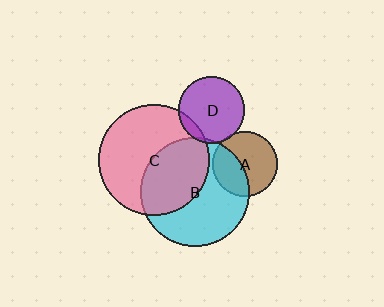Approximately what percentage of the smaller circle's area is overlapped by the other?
Approximately 40%.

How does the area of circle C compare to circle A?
Approximately 3.0 times.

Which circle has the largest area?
Circle C (pink).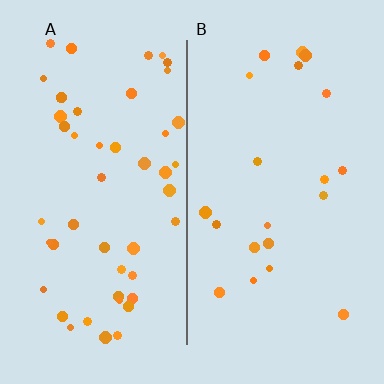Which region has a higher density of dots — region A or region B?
A (the left).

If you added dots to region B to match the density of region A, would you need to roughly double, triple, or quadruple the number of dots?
Approximately double.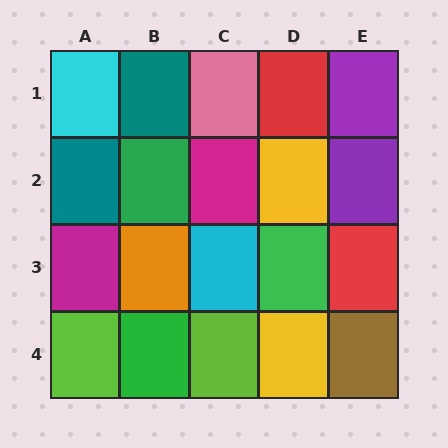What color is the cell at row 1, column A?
Cyan.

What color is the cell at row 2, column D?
Yellow.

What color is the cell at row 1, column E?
Purple.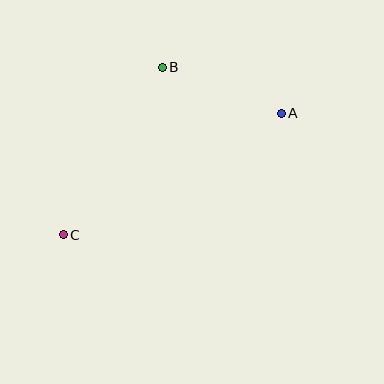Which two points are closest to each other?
Points A and B are closest to each other.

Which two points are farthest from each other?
Points A and C are farthest from each other.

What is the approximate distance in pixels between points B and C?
The distance between B and C is approximately 195 pixels.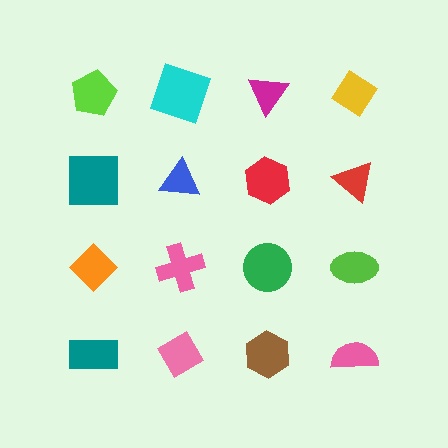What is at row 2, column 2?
A blue triangle.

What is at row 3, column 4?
A lime ellipse.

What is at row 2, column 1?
A teal square.